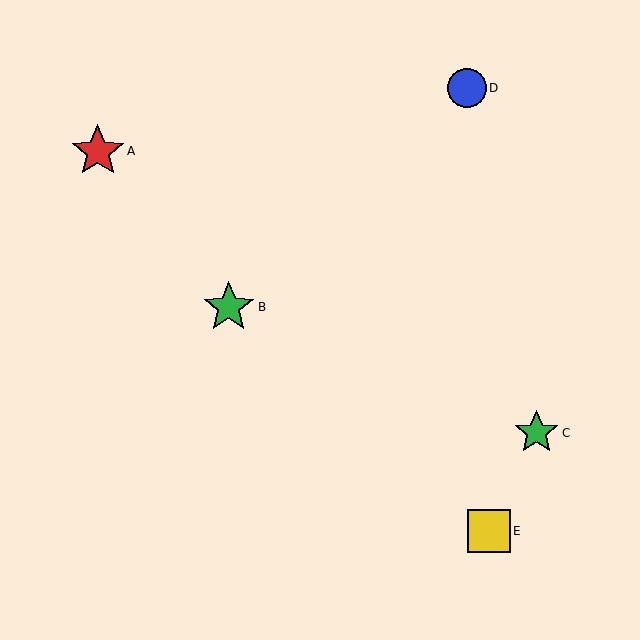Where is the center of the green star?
The center of the green star is at (537, 433).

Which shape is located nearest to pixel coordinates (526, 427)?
The green star (labeled C) at (537, 433) is nearest to that location.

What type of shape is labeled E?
Shape E is a yellow square.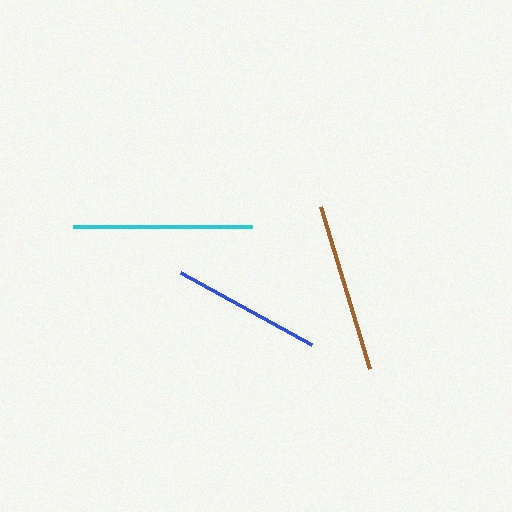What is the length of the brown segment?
The brown segment is approximately 170 pixels long.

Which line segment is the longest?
The cyan line is the longest at approximately 178 pixels.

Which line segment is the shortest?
The blue line is the shortest at approximately 150 pixels.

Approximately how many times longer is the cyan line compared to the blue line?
The cyan line is approximately 1.2 times the length of the blue line.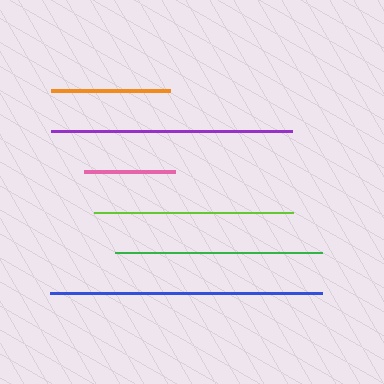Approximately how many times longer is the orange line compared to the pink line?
The orange line is approximately 1.3 times the length of the pink line.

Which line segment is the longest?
The blue line is the longest at approximately 272 pixels.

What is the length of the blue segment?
The blue segment is approximately 272 pixels long.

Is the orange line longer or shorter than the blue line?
The blue line is longer than the orange line.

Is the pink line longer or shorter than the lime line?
The lime line is longer than the pink line.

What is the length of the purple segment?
The purple segment is approximately 241 pixels long.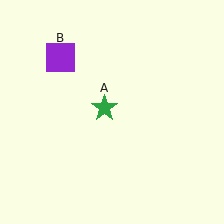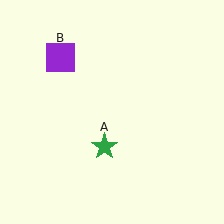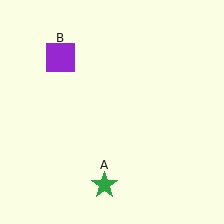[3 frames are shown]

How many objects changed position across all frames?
1 object changed position: green star (object A).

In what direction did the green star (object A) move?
The green star (object A) moved down.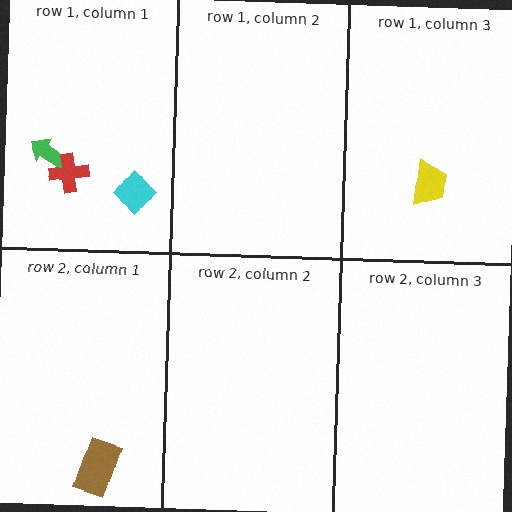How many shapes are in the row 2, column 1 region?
1.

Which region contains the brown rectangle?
The row 2, column 1 region.